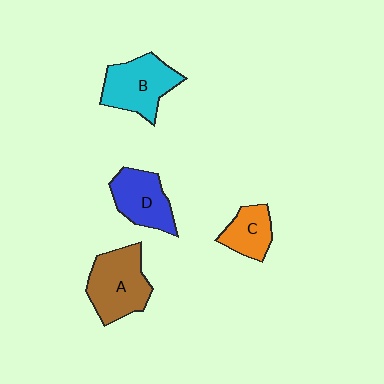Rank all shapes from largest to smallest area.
From largest to smallest: A (brown), B (cyan), D (blue), C (orange).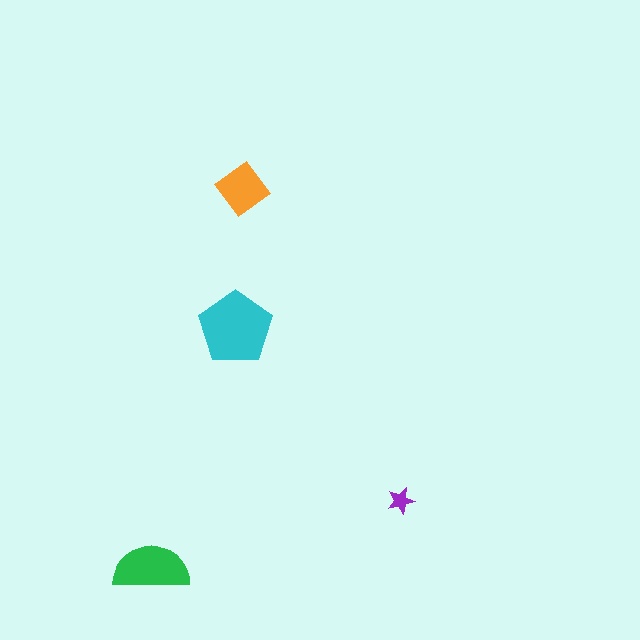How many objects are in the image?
There are 4 objects in the image.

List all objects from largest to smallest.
The cyan pentagon, the green semicircle, the orange diamond, the purple star.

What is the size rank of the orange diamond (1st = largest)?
3rd.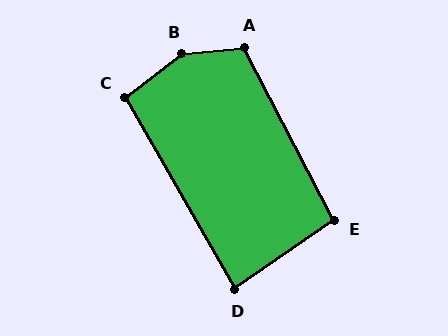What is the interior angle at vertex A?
Approximately 112 degrees (obtuse).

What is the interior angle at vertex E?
Approximately 97 degrees (obtuse).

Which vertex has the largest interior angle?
B, at approximately 148 degrees.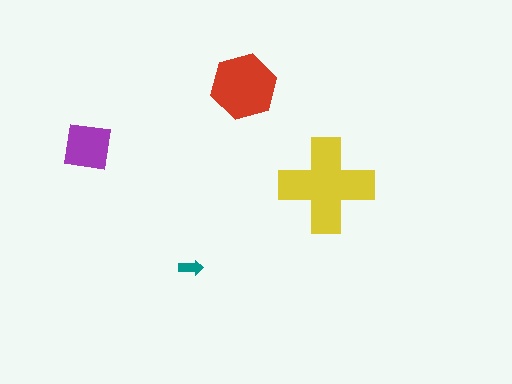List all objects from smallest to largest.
The teal arrow, the purple square, the red hexagon, the yellow cross.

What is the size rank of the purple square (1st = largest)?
3rd.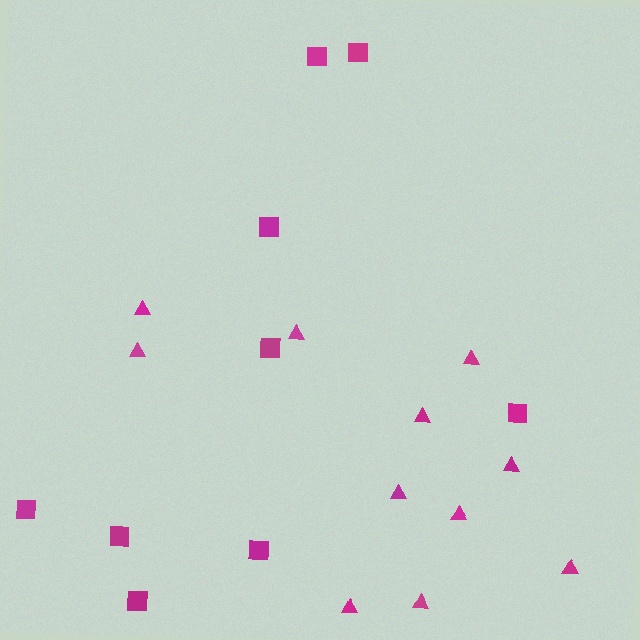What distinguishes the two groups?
There are 2 groups: one group of triangles (11) and one group of squares (9).